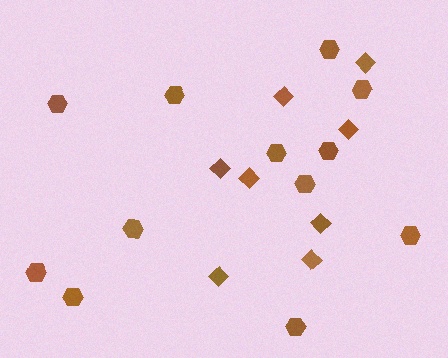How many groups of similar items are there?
There are 2 groups: one group of hexagons (12) and one group of diamonds (8).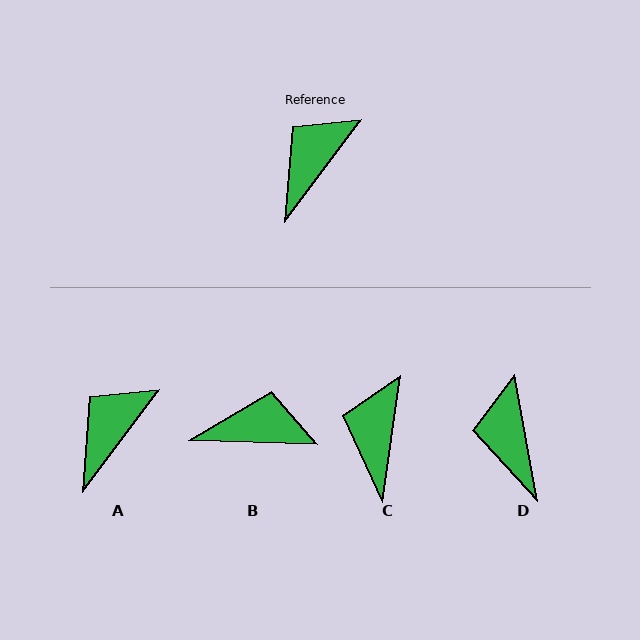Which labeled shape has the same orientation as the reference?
A.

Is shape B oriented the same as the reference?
No, it is off by about 55 degrees.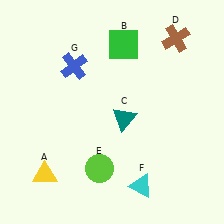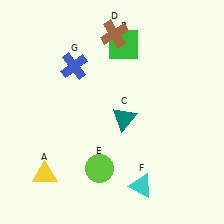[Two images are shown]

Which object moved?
The brown cross (D) moved left.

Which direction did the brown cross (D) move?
The brown cross (D) moved left.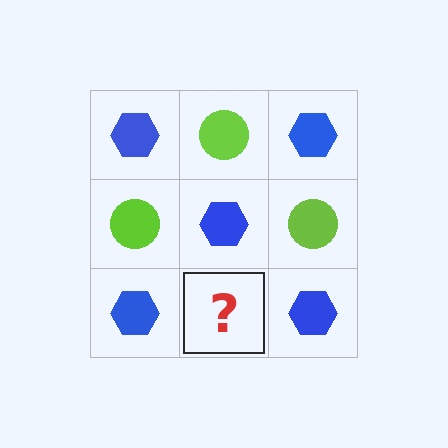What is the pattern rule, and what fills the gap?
The rule is that it alternates blue hexagon and lime circle in a checkerboard pattern. The gap should be filled with a lime circle.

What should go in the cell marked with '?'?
The missing cell should contain a lime circle.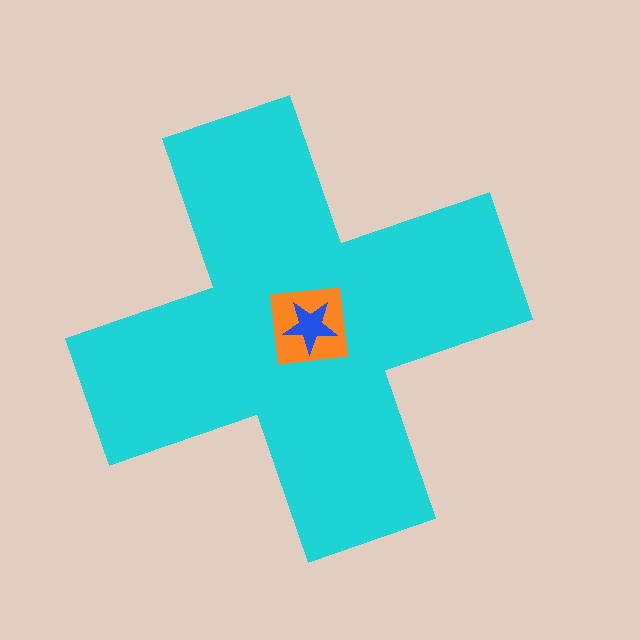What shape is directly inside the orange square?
The blue star.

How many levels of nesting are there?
3.